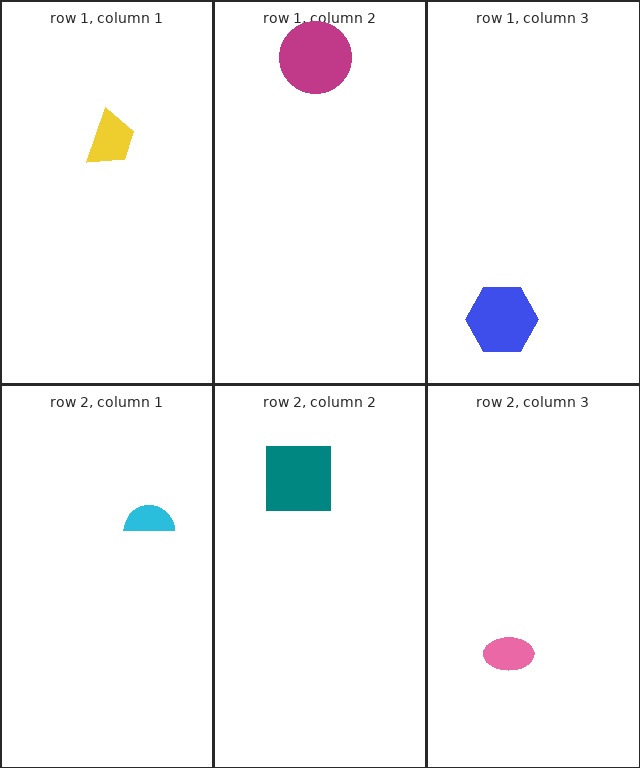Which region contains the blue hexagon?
The row 1, column 3 region.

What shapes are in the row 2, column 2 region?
The teal square.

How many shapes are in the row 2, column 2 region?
1.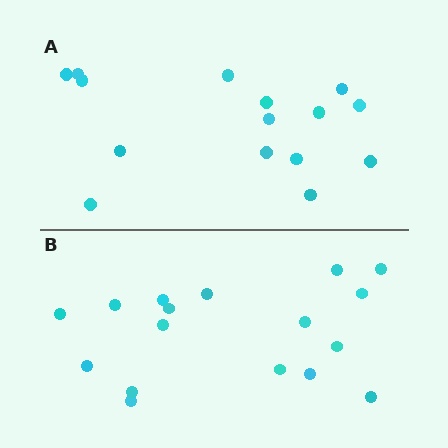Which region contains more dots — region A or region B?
Region B (the bottom region) has more dots.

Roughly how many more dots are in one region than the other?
Region B has just a few more — roughly 2 or 3 more dots than region A.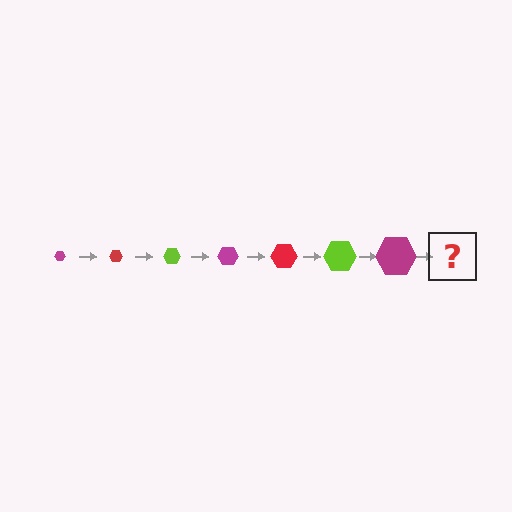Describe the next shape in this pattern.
It should be a red hexagon, larger than the previous one.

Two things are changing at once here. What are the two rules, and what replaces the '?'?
The two rules are that the hexagon grows larger each step and the color cycles through magenta, red, and lime. The '?' should be a red hexagon, larger than the previous one.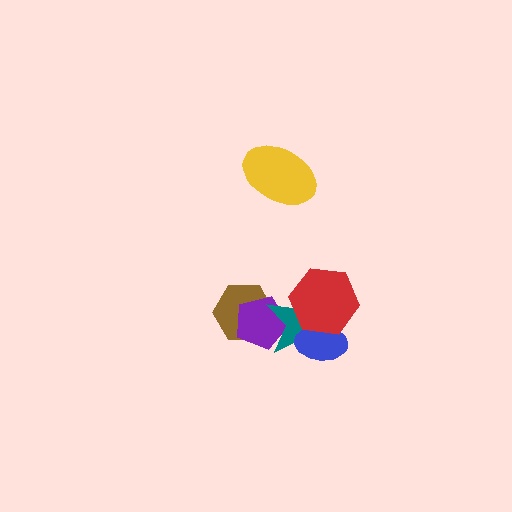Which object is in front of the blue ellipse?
The red hexagon is in front of the blue ellipse.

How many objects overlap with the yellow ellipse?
0 objects overlap with the yellow ellipse.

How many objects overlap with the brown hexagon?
2 objects overlap with the brown hexagon.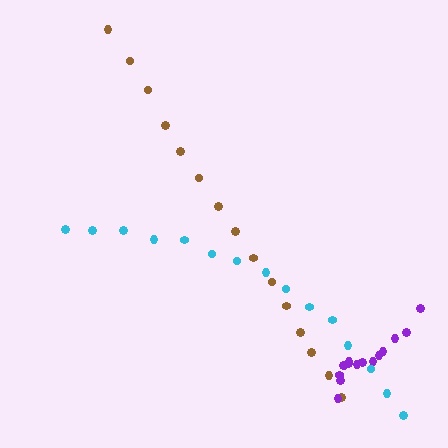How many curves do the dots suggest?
There are 3 distinct paths.